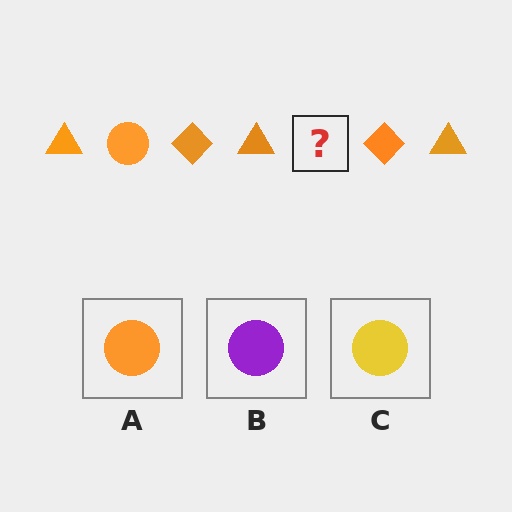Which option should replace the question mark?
Option A.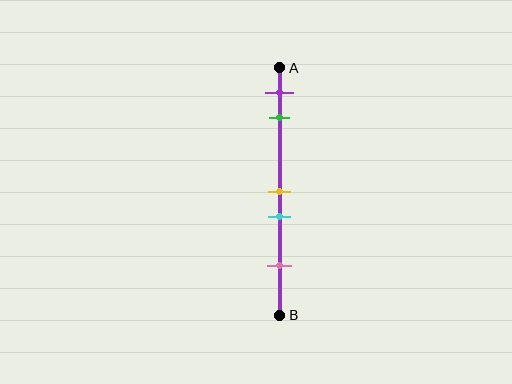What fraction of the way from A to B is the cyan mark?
The cyan mark is approximately 60% (0.6) of the way from A to B.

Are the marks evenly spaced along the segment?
No, the marks are not evenly spaced.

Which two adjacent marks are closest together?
The yellow and cyan marks are the closest adjacent pair.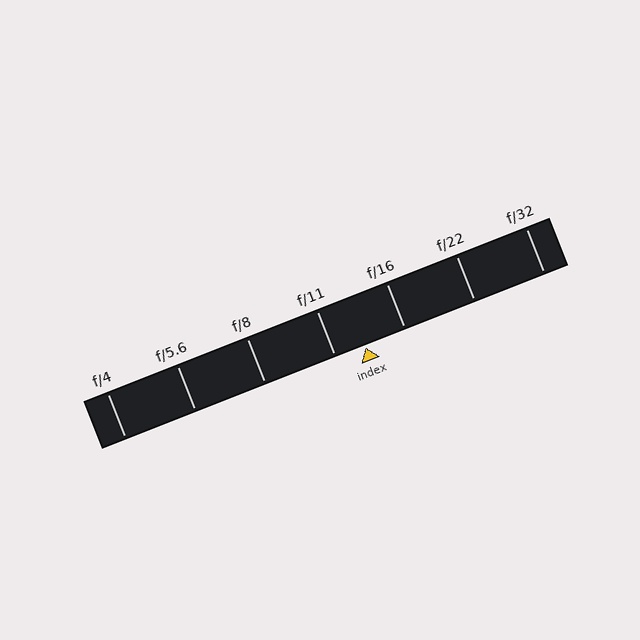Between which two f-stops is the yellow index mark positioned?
The index mark is between f/11 and f/16.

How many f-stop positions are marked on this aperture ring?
There are 7 f-stop positions marked.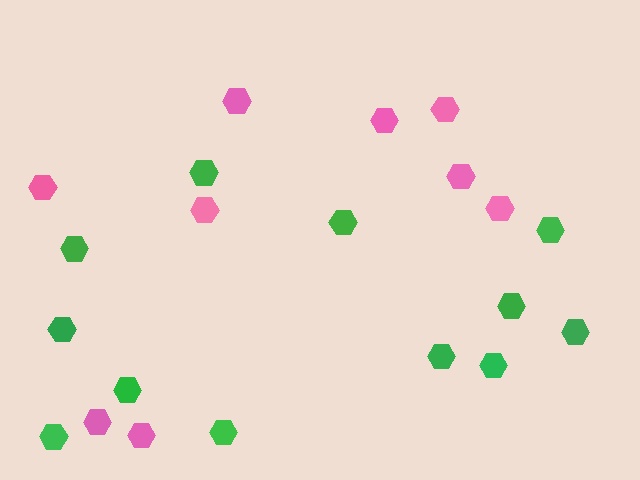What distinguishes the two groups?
There are 2 groups: one group of green hexagons (12) and one group of pink hexagons (9).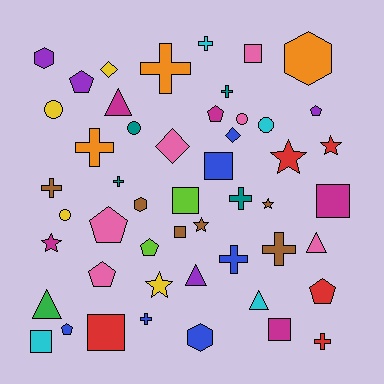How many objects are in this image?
There are 50 objects.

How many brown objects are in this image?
There are 6 brown objects.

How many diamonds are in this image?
There are 3 diamonds.